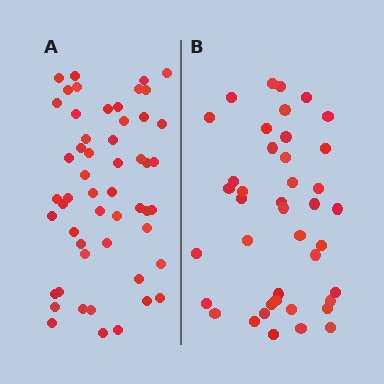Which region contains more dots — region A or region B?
Region A (the left region) has more dots.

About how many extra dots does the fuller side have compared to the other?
Region A has roughly 12 or so more dots than region B.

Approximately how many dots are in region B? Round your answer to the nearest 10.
About 40 dots. (The exact count is 41, which rounds to 40.)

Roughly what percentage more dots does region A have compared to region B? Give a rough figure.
About 30% more.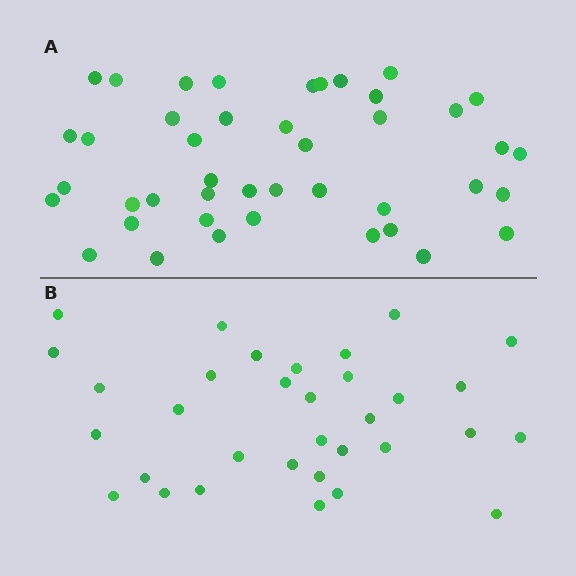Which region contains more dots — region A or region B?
Region A (the top region) has more dots.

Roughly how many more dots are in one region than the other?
Region A has roughly 10 or so more dots than region B.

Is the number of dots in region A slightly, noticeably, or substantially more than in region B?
Region A has noticeably more, but not dramatically so. The ratio is roughly 1.3 to 1.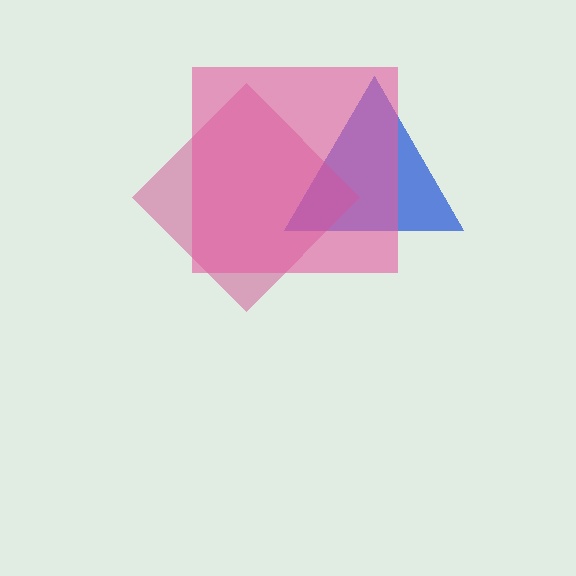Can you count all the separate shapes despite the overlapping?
Yes, there are 3 separate shapes.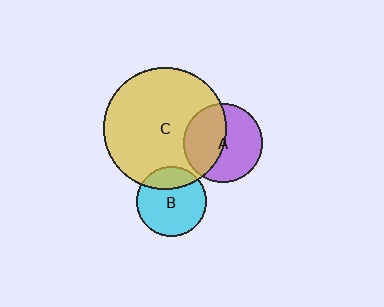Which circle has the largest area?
Circle C (yellow).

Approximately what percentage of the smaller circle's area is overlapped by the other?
Approximately 45%.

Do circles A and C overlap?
Yes.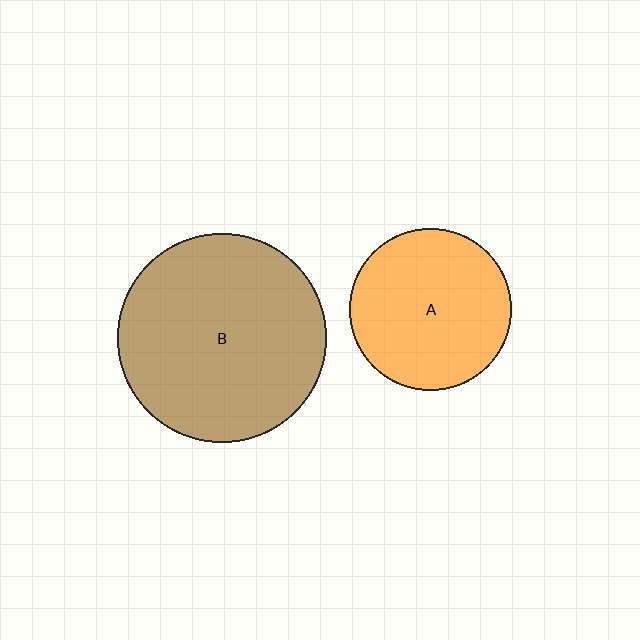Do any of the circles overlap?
No, none of the circles overlap.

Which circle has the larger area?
Circle B (brown).